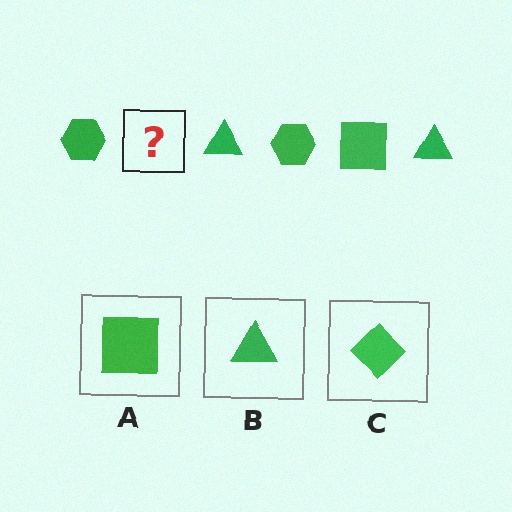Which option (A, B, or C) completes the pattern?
A.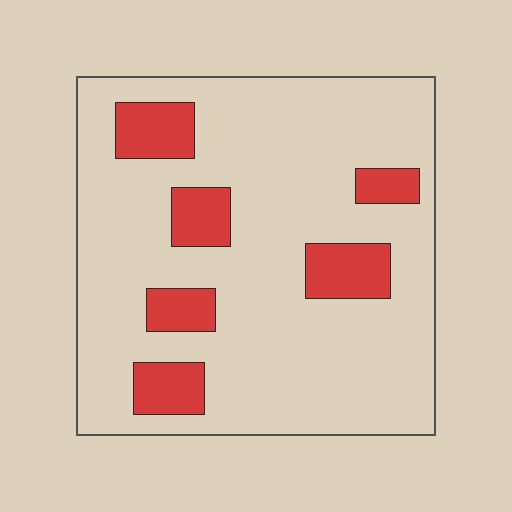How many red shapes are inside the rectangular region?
6.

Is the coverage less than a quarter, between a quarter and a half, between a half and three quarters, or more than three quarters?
Less than a quarter.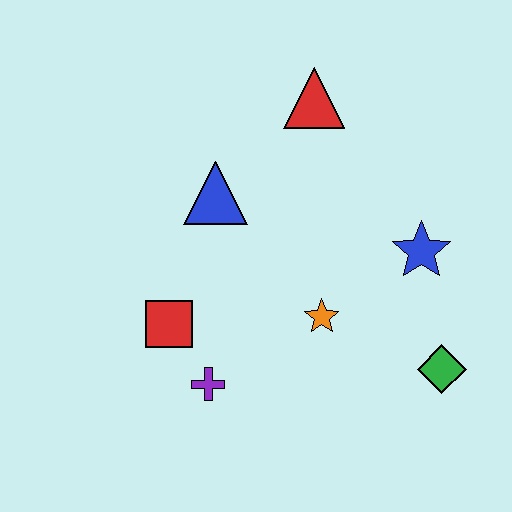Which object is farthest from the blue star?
The red square is farthest from the blue star.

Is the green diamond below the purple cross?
No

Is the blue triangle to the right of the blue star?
No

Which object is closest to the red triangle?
The blue triangle is closest to the red triangle.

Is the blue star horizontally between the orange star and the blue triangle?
No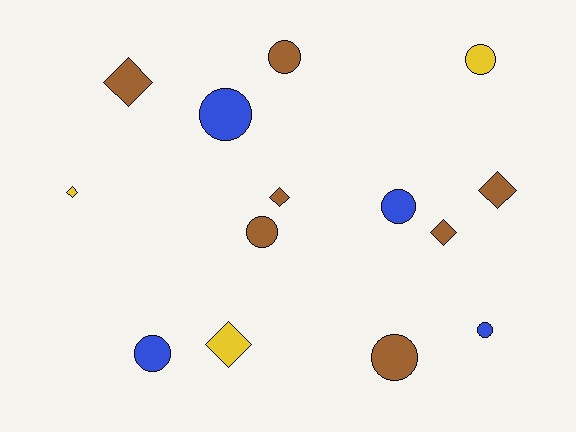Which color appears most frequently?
Brown, with 7 objects.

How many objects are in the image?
There are 14 objects.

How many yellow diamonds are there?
There are 2 yellow diamonds.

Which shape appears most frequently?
Circle, with 8 objects.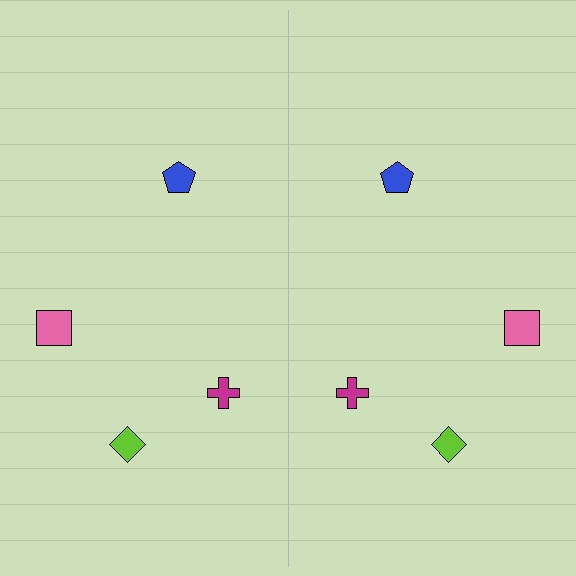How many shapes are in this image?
There are 8 shapes in this image.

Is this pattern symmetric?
Yes, this pattern has bilateral (reflection) symmetry.